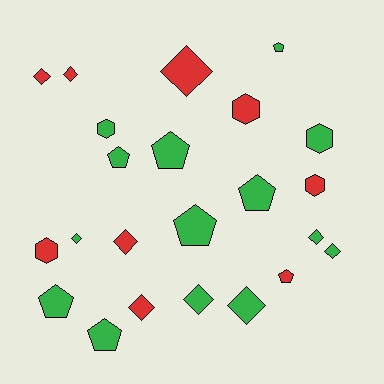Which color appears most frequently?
Green, with 14 objects.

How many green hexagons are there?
There are 2 green hexagons.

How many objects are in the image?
There are 23 objects.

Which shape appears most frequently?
Diamond, with 10 objects.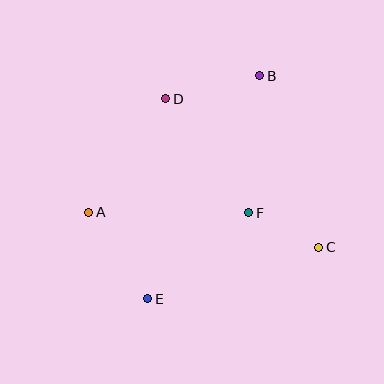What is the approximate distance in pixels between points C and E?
The distance between C and E is approximately 179 pixels.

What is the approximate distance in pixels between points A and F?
The distance between A and F is approximately 160 pixels.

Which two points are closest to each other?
Points C and F are closest to each other.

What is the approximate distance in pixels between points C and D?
The distance between C and D is approximately 213 pixels.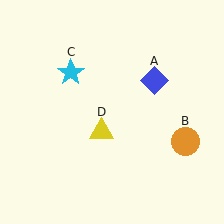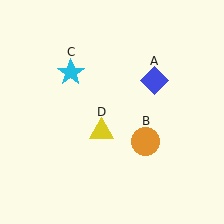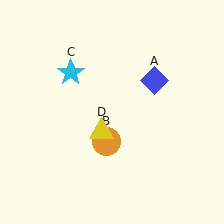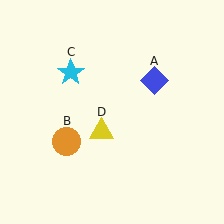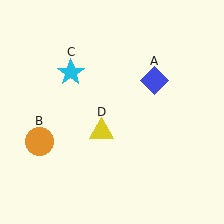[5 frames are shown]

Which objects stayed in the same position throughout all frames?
Blue diamond (object A) and cyan star (object C) and yellow triangle (object D) remained stationary.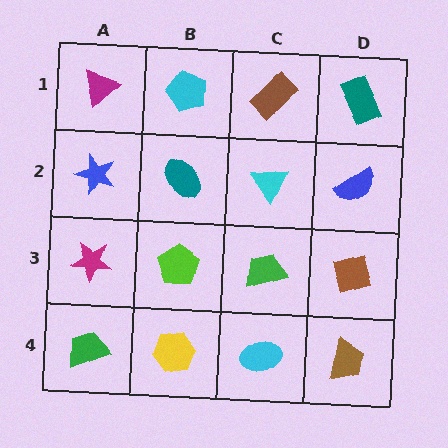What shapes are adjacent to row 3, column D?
A blue semicircle (row 2, column D), a brown trapezoid (row 4, column D), a green trapezoid (row 3, column C).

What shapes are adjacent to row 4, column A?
A magenta star (row 3, column A), a yellow hexagon (row 4, column B).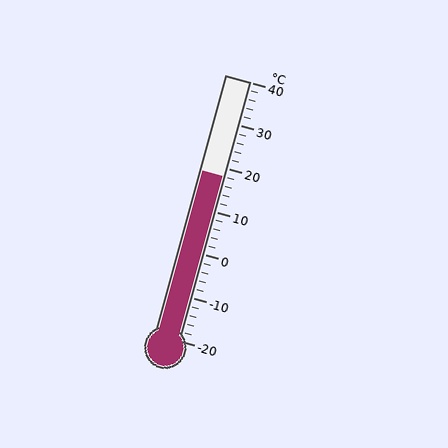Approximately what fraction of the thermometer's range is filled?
The thermometer is filled to approximately 65% of its range.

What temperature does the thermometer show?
The thermometer shows approximately 18°C.